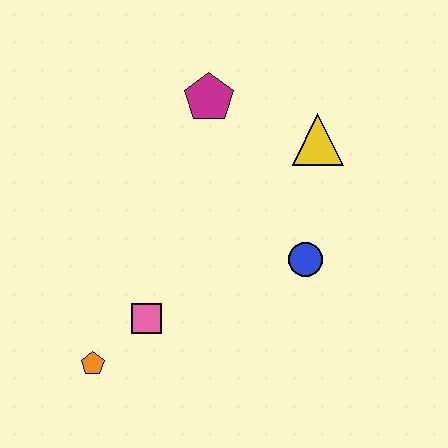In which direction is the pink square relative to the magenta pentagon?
The pink square is below the magenta pentagon.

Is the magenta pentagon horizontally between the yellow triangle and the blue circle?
No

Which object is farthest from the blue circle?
The orange pentagon is farthest from the blue circle.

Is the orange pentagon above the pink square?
No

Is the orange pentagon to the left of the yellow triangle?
Yes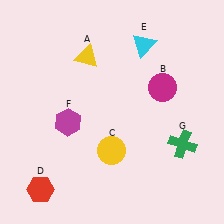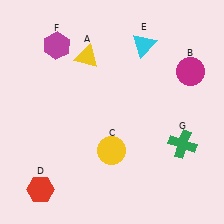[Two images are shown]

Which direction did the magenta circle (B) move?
The magenta circle (B) moved right.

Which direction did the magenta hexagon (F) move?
The magenta hexagon (F) moved up.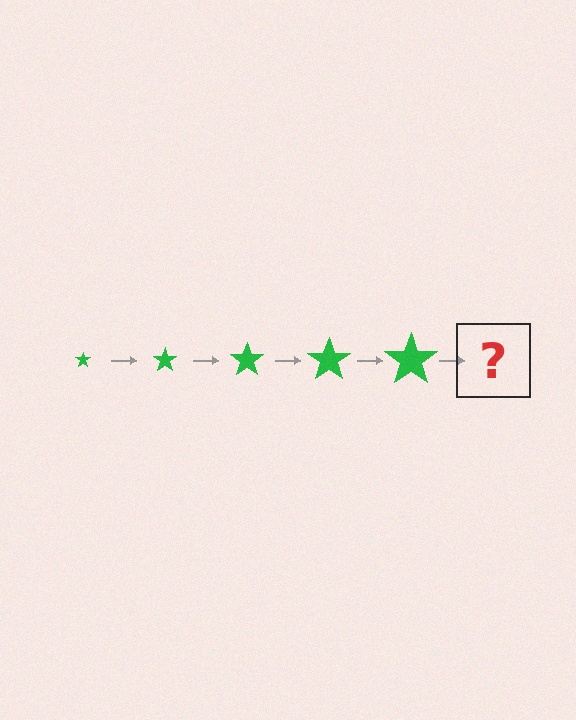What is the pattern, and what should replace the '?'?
The pattern is that the star gets progressively larger each step. The '?' should be a green star, larger than the previous one.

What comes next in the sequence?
The next element should be a green star, larger than the previous one.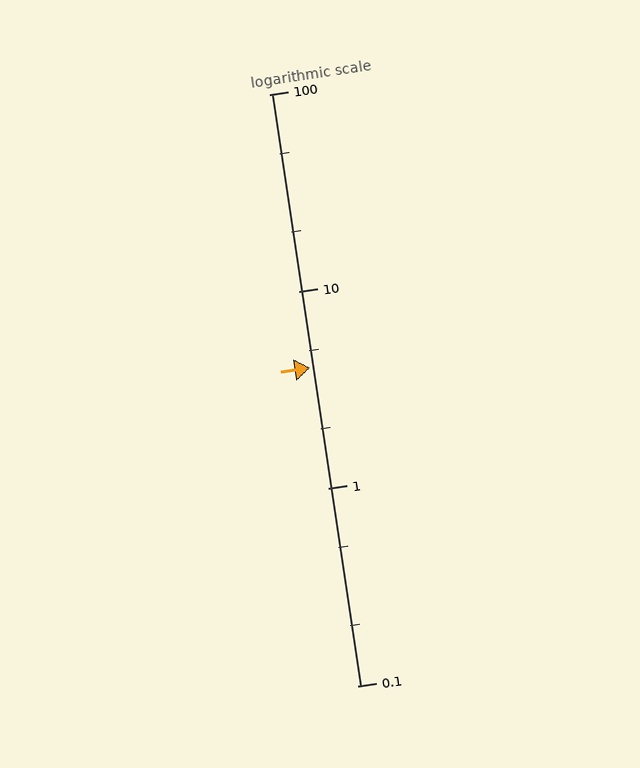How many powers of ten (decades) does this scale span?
The scale spans 3 decades, from 0.1 to 100.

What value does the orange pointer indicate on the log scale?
The pointer indicates approximately 4.1.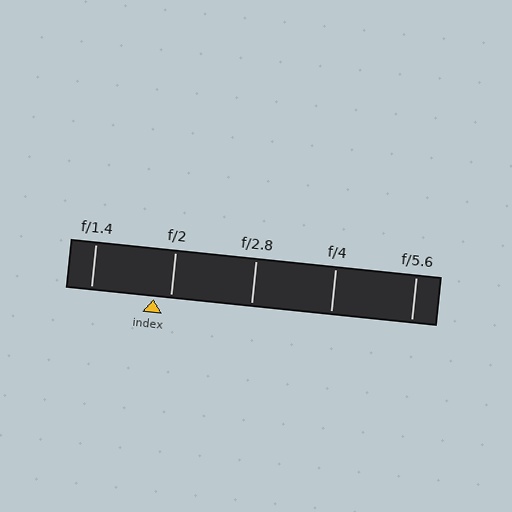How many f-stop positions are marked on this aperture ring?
There are 5 f-stop positions marked.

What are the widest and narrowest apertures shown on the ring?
The widest aperture shown is f/1.4 and the narrowest is f/5.6.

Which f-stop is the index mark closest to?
The index mark is closest to f/2.